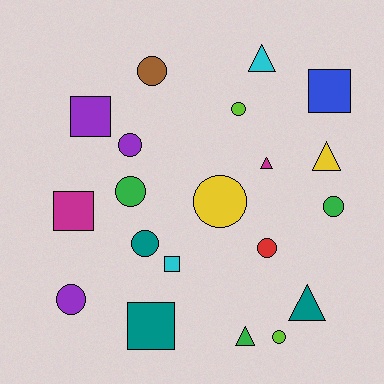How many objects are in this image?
There are 20 objects.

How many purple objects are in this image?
There are 3 purple objects.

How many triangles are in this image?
There are 5 triangles.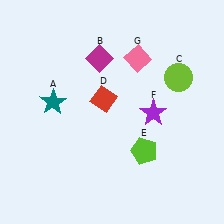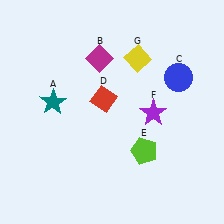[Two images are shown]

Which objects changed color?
C changed from lime to blue. G changed from pink to yellow.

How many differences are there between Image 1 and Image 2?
There are 2 differences between the two images.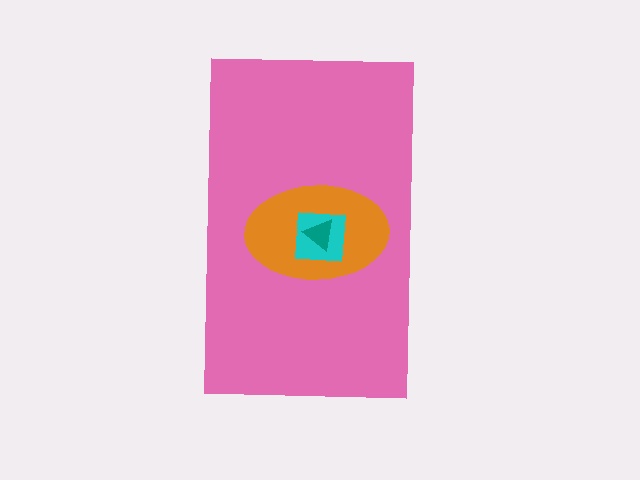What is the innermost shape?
The teal triangle.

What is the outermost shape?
The pink rectangle.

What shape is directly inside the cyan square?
The teal triangle.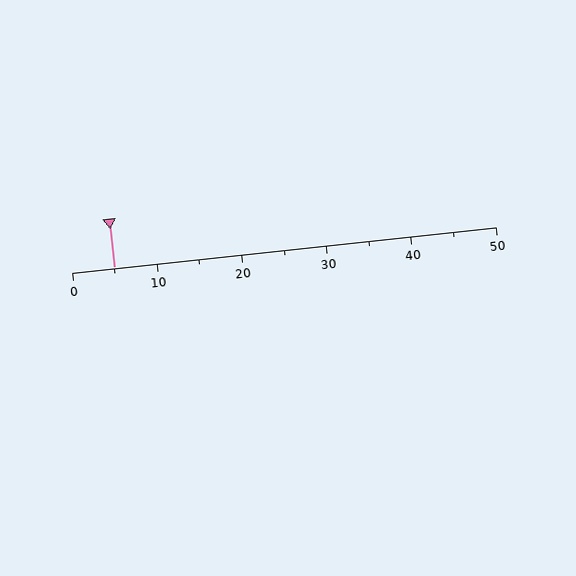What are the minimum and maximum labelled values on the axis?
The axis runs from 0 to 50.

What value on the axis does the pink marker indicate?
The marker indicates approximately 5.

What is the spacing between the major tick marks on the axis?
The major ticks are spaced 10 apart.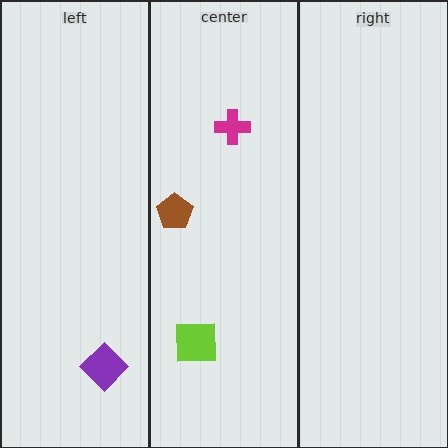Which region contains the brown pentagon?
The center region.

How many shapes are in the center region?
3.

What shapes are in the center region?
The magenta cross, the brown pentagon, the lime square.